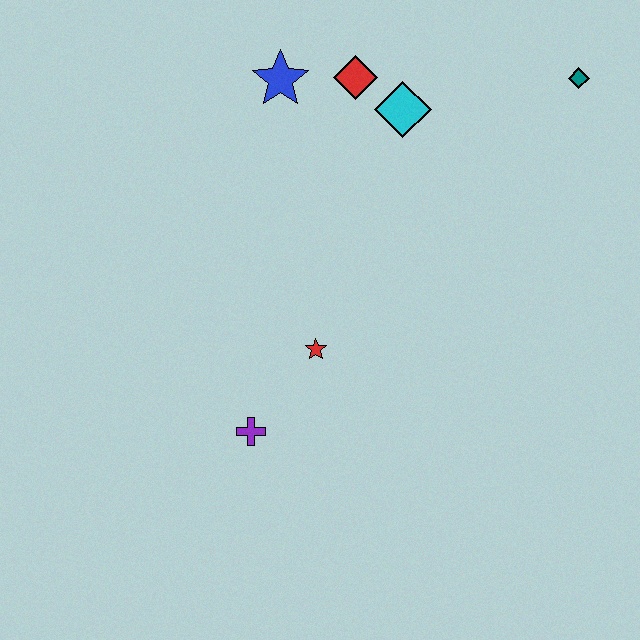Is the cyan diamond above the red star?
Yes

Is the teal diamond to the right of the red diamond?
Yes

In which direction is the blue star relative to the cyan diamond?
The blue star is to the left of the cyan diamond.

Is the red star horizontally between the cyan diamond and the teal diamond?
No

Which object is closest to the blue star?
The red diamond is closest to the blue star.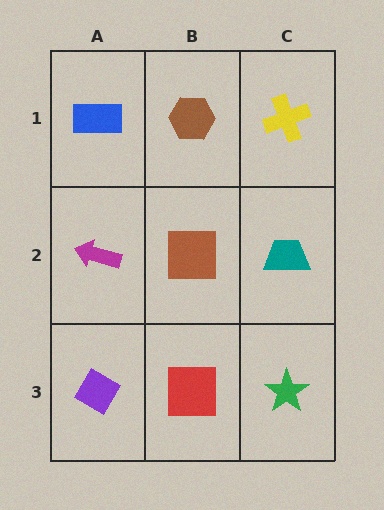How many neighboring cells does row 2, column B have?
4.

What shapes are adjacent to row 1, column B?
A brown square (row 2, column B), a blue rectangle (row 1, column A), a yellow cross (row 1, column C).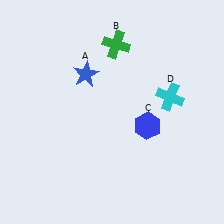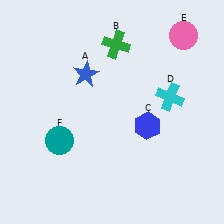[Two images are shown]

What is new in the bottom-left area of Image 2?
A teal circle (F) was added in the bottom-left area of Image 2.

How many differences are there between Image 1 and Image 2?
There are 2 differences between the two images.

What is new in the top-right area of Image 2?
A pink circle (E) was added in the top-right area of Image 2.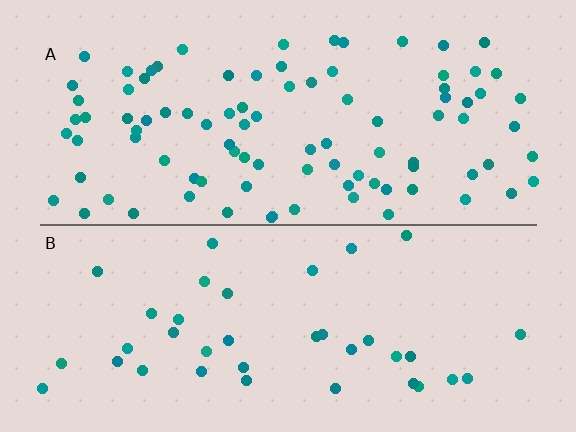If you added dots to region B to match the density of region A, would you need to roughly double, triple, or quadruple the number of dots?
Approximately double.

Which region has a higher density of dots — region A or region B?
A (the top).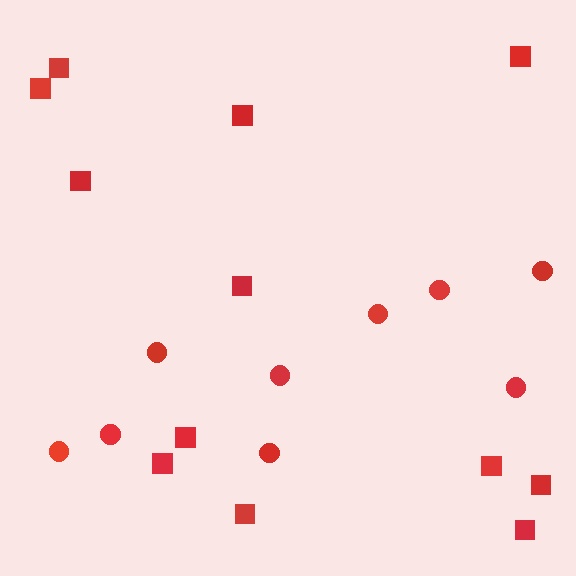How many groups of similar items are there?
There are 2 groups: one group of squares (12) and one group of circles (9).